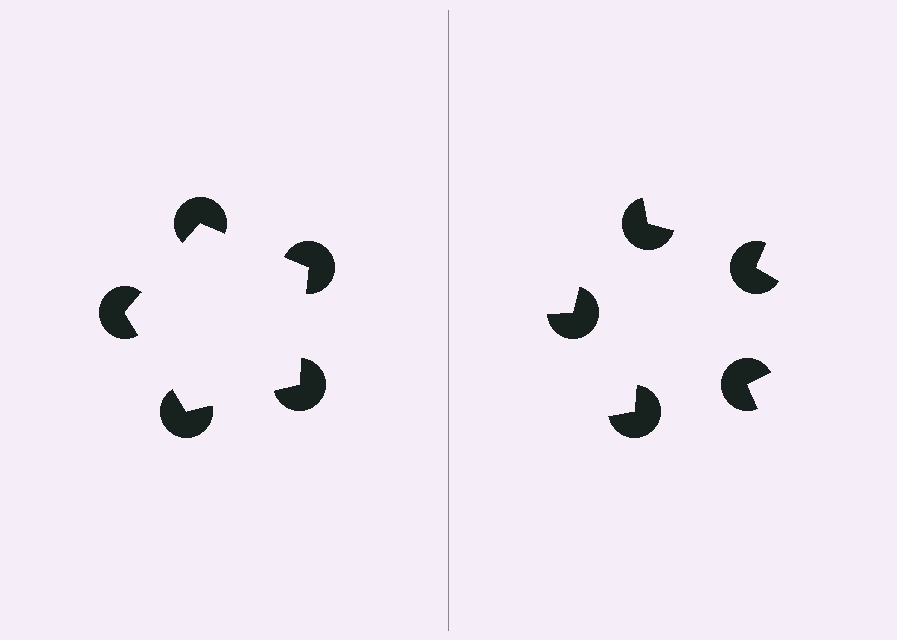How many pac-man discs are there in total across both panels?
10 — 5 on each side.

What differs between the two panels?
The pac-man discs are positioned identically on both sides; only the wedge orientations differ. On the left they align to a pentagon; on the right they are misaligned.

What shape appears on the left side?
An illusory pentagon.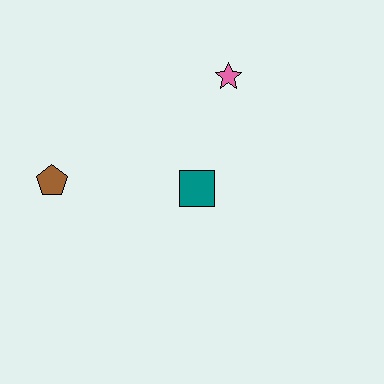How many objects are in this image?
There are 3 objects.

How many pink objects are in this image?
There is 1 pink object.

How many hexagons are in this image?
There are no hexagons.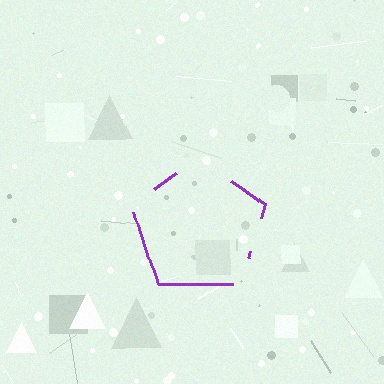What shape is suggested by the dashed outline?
The dashed outline suggests a pentagon.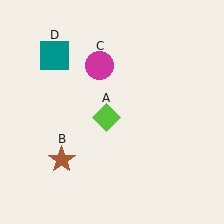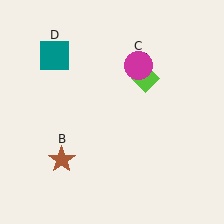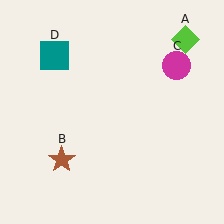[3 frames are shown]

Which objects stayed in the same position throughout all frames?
Brown star (object B) and teal square (object D) remained stationary.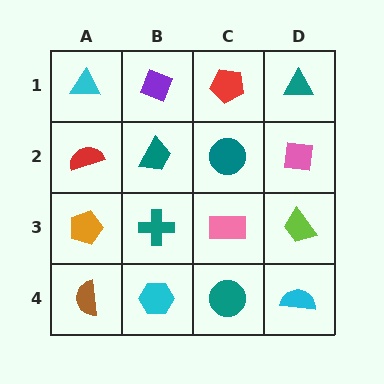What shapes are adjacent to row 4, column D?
A lime trapezoid (row 3, column D), a teal circle (row 4, column C).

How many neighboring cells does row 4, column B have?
3.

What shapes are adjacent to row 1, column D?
A pink square (row 2, column D), a red pentagon (row 1, column C).